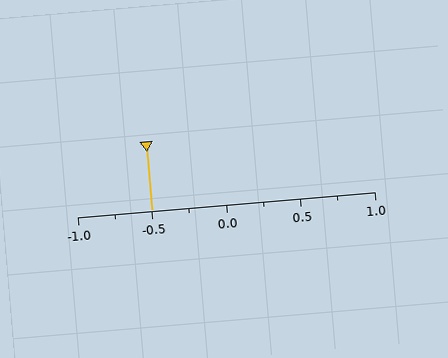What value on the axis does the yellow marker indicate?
The marker indicates approximately -0.5.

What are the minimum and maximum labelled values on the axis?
The axis runs from -1.0 to 1.0.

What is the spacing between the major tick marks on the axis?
The major ticks are spaced 0.5 apart.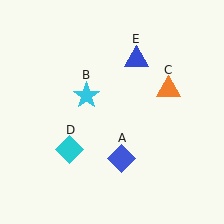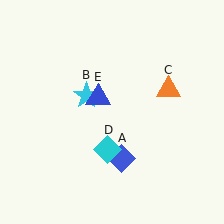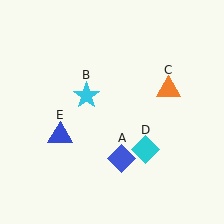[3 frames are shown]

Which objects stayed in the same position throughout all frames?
Blue diamond (object A) and cyan star (object B) and orange triangle (object C) remained stationary.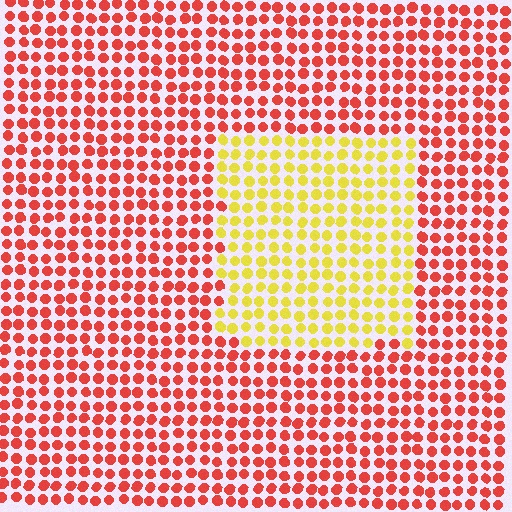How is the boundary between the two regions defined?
The boundary is defined purely by a slight shift in hue (about 56 degrees). Spacing, size, and orientation are identical on both sides.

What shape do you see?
I see a rectangle.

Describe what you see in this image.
The image is filled with small red elements in a uniform arrangement. A rectangle-shaped region is visible where the elements are tinted to a slightly different hue, forming a subtle color boundary.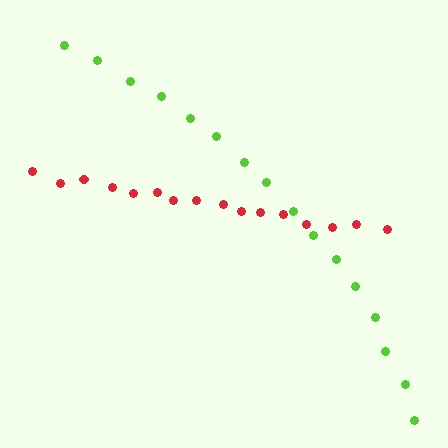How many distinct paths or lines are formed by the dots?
There are 2 distinct paths.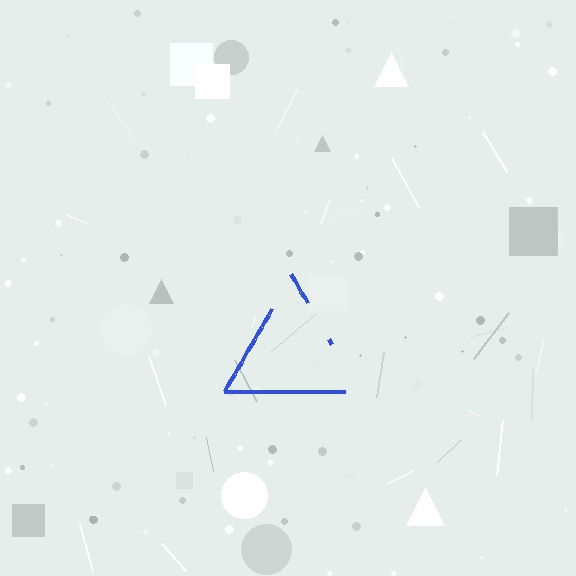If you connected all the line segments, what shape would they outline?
They would outline a triangle.